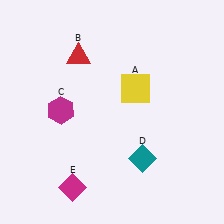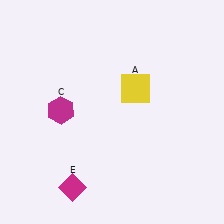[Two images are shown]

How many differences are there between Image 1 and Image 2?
There are 2 differences between the two images.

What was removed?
The teal diamond (D), the red triangle (B) were removed in Image 2.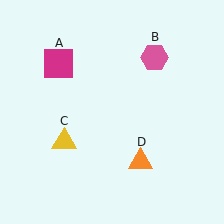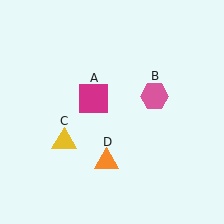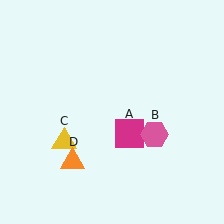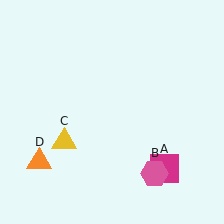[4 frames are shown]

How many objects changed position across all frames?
3 objects changed position: magenta square (object A), pink hexagon (object B), orange triangle (object D).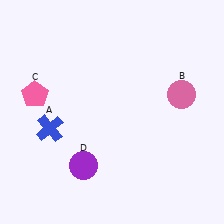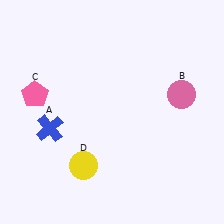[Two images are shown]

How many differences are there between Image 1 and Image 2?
There is 1 difference between the two images.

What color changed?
The circle (D) changed from purple in Image 1 to yellow in Image 2.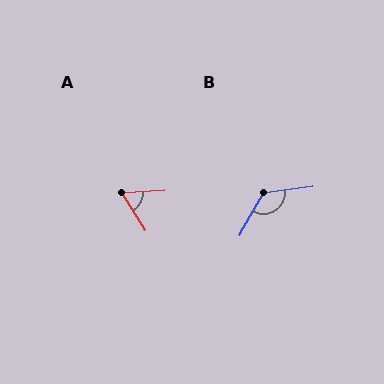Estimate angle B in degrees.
Approximately 127 degrees.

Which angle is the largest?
B, at approximately 127 degrees.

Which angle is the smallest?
A, at approximately 61 degrees.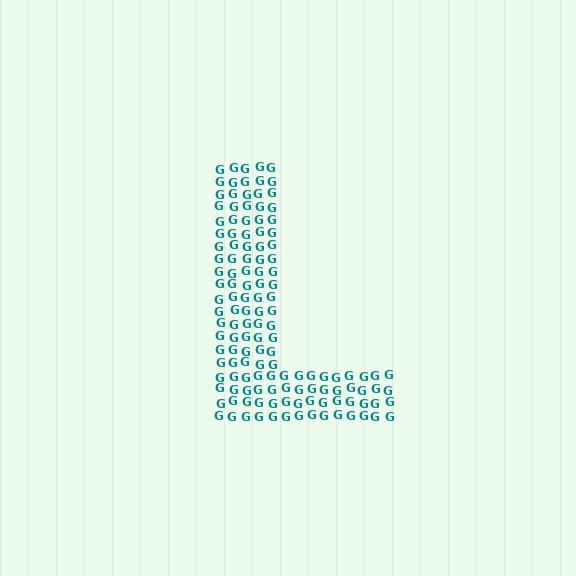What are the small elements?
The small elements are letter G's.